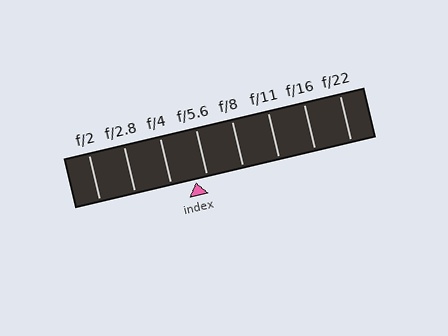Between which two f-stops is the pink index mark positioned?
The index mark is between f/4 and f/5.6.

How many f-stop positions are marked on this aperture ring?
There are 8 f-stop positions marked.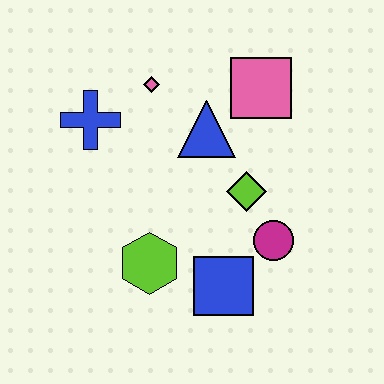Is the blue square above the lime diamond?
No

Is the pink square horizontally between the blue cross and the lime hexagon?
No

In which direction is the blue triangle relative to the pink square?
The blue triangle is to the left of the pink square.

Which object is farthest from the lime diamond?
The blue cross is farthest from the lime diamond.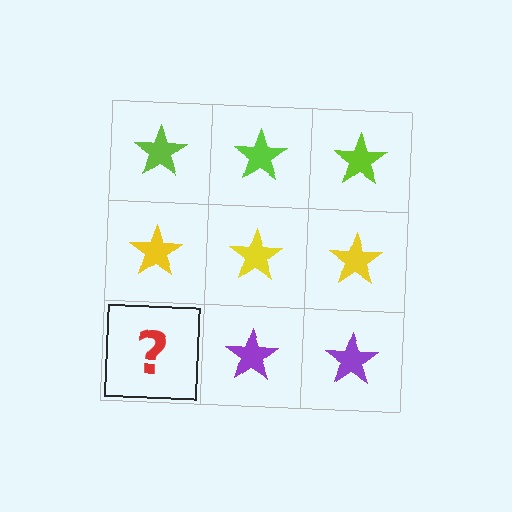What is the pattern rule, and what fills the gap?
The rule is that each row has a consistent color. The gap should be filled with a purple star.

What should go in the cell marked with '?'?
The missing cell should contain a purple star.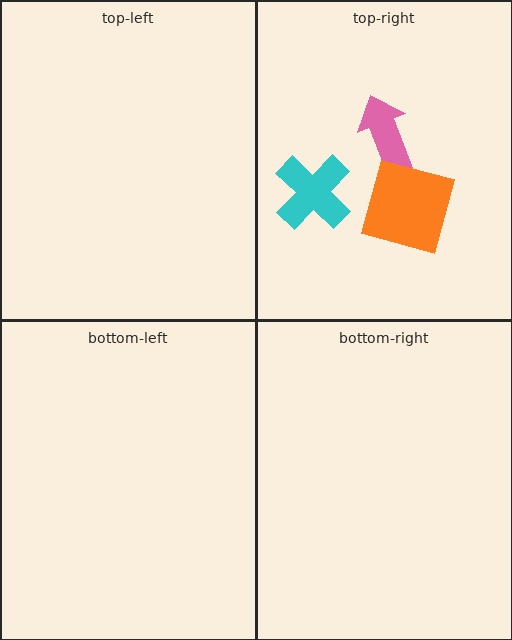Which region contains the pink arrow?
The top-right region.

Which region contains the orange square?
The top-right region.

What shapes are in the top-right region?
The pink arrow, the cyan cross, the orange square.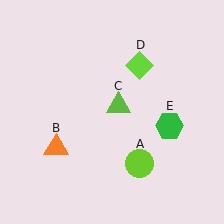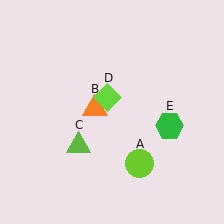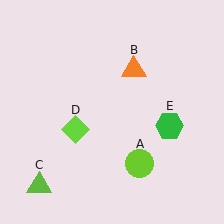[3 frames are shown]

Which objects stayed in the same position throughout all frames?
Lime circle (object A) and green hexagon (object E) remained stationary.